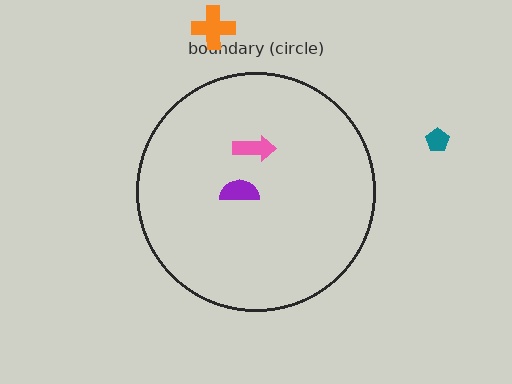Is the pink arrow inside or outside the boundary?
Inside.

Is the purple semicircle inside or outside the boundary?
Inside.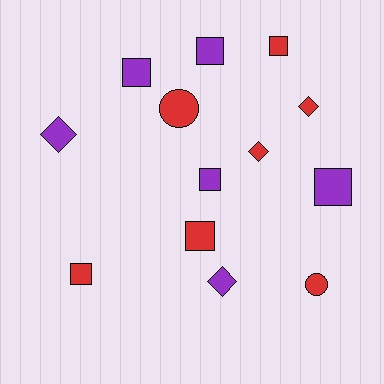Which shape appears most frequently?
Square, with 7 objects.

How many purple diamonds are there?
There are 2 purple diamonds.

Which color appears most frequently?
Red, with 7 objects.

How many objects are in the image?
There are 13 objects.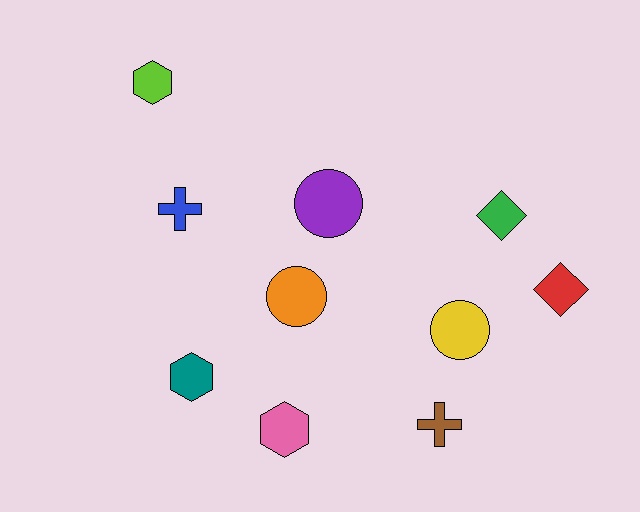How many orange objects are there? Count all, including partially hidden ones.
There is 1 orange object.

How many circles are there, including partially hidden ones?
There are 3 circles.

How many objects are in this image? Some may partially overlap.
There are 10 objects.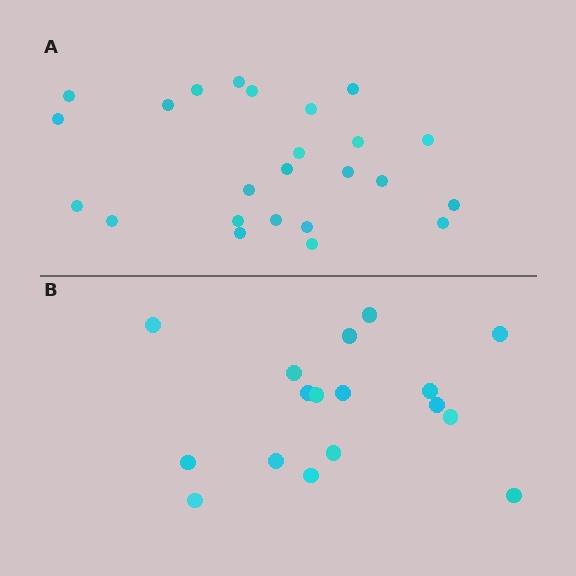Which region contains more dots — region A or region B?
Region A (the top region) has more dots.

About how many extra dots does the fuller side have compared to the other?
Region A has roughly 8 or so more dots than region B.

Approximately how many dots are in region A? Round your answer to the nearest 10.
About 20 dots. (The exact count is 24, which rounds to 20.)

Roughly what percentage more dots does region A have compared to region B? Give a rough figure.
About 40% more.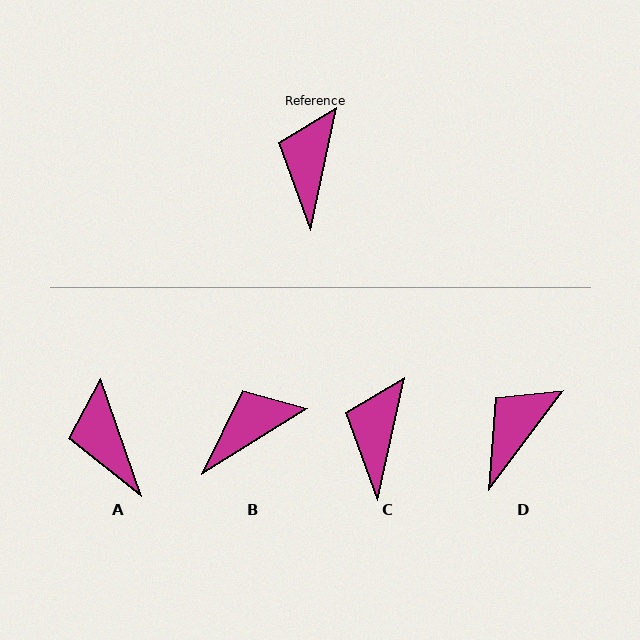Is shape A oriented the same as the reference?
No, it is off by about 31 degrees.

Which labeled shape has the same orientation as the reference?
C.